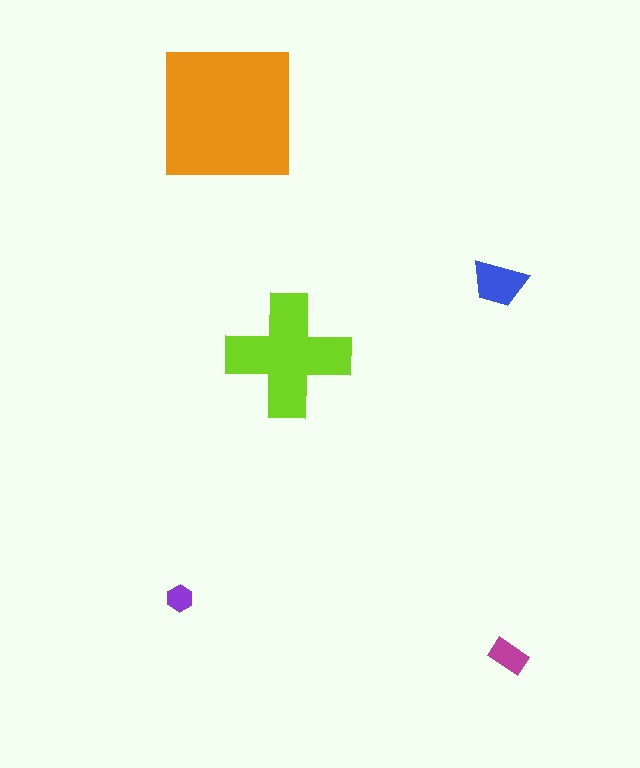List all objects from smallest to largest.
The purple hexagon, the magenta rectangle, the blue trapezoid, the lime cross, the orange square.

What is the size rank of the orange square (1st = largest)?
1st.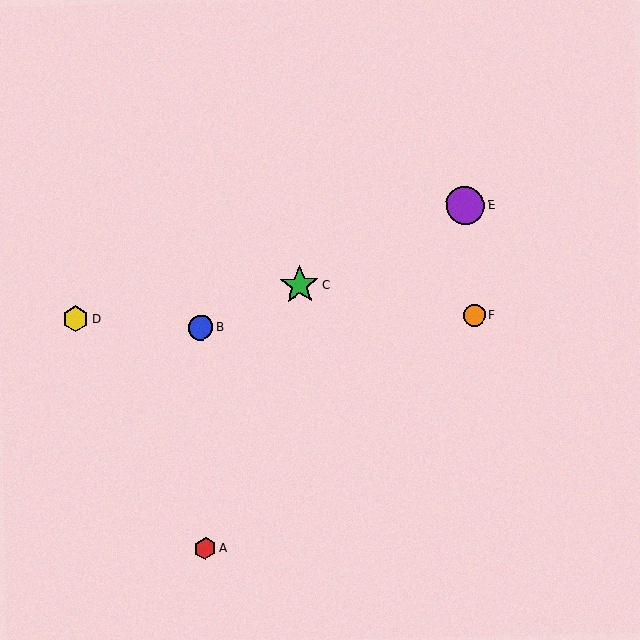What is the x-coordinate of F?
Object F is at x≈474.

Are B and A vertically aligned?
Yes, both are at x≈200.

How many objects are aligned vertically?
2 objects (A, B) are aligned vertically.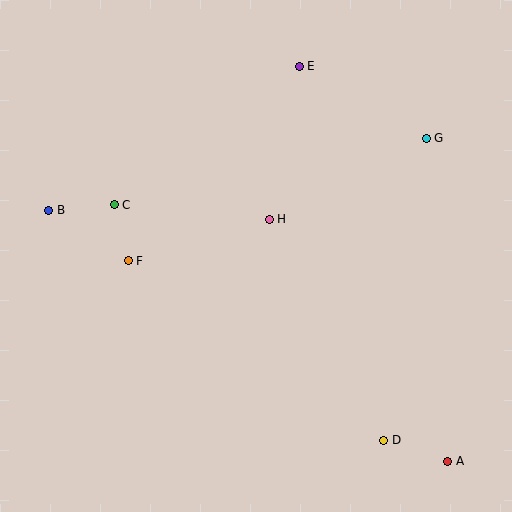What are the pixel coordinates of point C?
Point C is at (114, 205).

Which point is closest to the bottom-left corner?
Point F is closest to the bottom-left corner.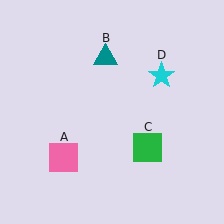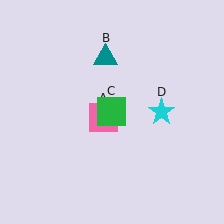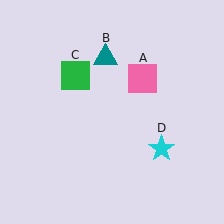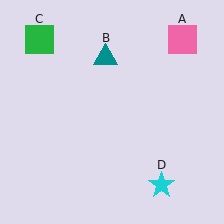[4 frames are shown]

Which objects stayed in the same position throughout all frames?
Teal triangle (object B) remained stationary.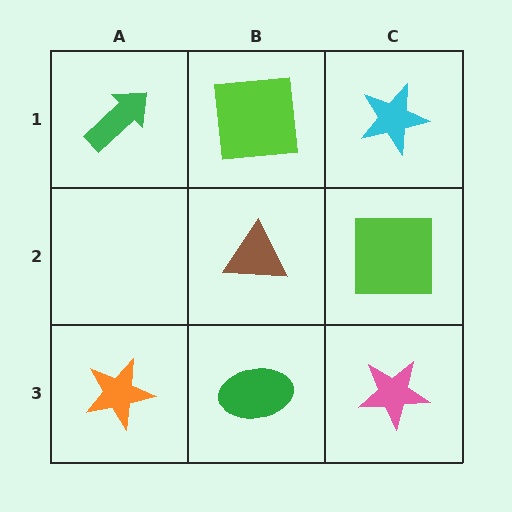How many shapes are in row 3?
3 shapes.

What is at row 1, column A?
A green arrow.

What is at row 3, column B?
A green ellipse.